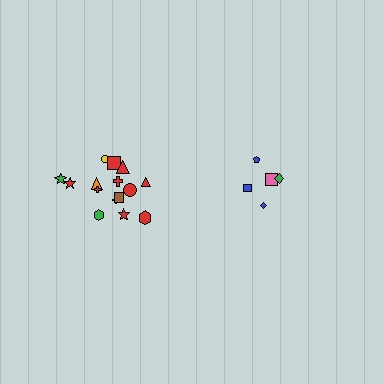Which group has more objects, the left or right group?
The left group.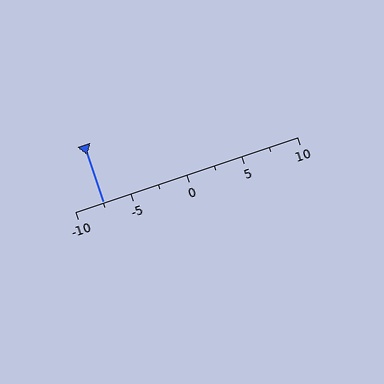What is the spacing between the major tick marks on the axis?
The major ticks are spaced 5 apart.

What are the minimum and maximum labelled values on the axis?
The axis runs from -10 to 10.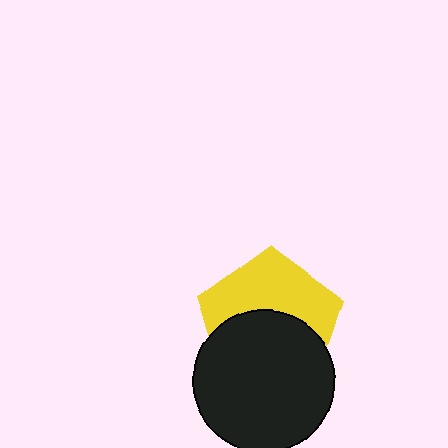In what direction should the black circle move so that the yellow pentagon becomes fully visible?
The black circle should move down. That is the shortest direction to clear the overlap and leave the yellow pentagon fully visible.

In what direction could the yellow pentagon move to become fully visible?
The yellow pentagon could move up. That would shift it out from behind the black circle entirely.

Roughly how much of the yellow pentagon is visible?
About half of it is visible (roughly 49%).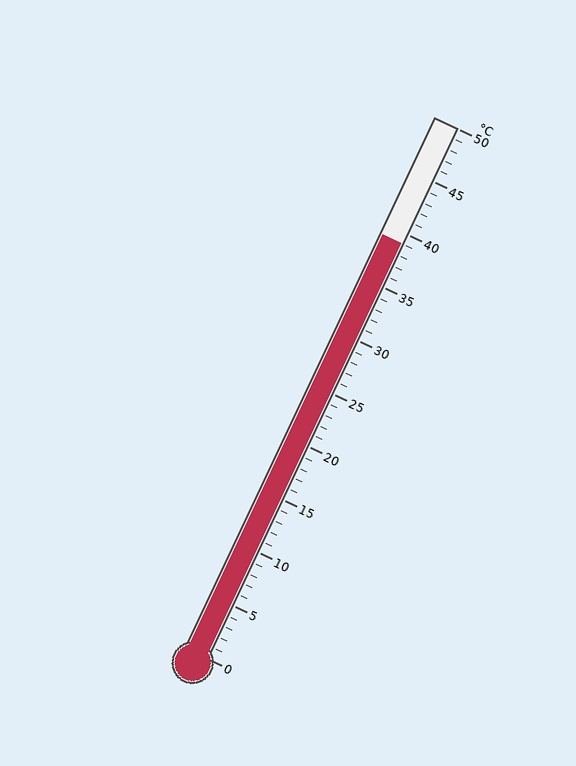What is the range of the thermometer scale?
The thermometer scale ranges from 0°C to 50°C.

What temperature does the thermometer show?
The thermometer shows approximately 39°C.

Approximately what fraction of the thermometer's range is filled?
The thermometer is filled to approximately 80% of its range.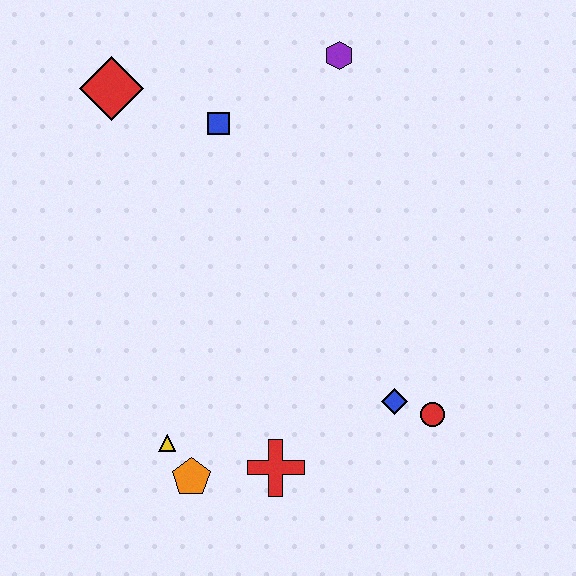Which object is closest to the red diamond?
The blue square is closest to the red diamond.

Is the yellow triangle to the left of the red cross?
Yes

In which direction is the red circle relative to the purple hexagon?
The red circle is below the purple hexagon.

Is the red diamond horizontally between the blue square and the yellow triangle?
No